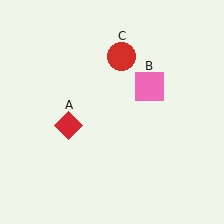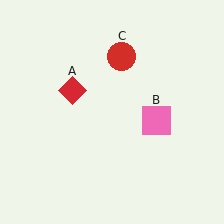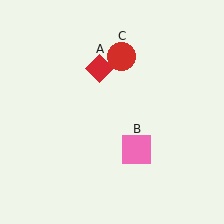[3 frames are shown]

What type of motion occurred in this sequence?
The red diamond (object A), pink square (object B) rotated clockwise around the center of the scene.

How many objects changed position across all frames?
2 objects changed position: red diamond (object A), pink square (object B).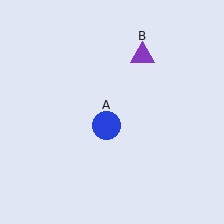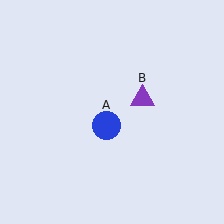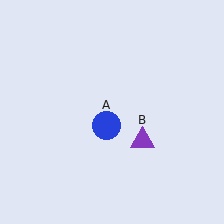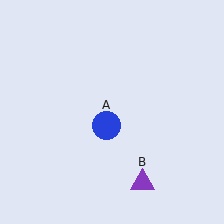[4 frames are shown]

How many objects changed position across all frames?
1 object changed position: purple triangle (object B).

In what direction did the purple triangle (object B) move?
The purple triangle (object B) moved down.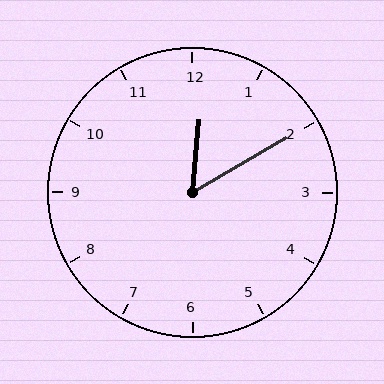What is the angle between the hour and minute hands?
Approximately 55 degrees.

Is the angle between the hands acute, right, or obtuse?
It is acute.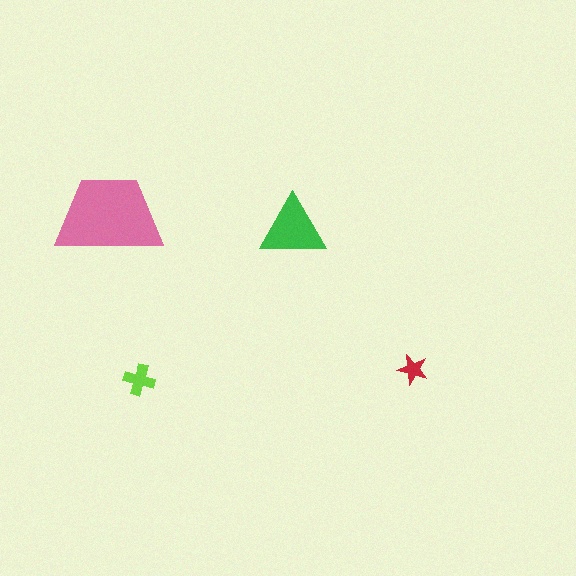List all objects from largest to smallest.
The pink trapezoid, the green triangle, the lime cross, the red star.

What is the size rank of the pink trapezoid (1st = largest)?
1st.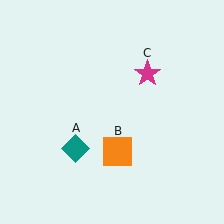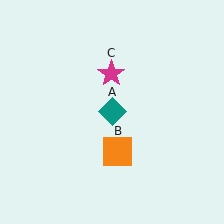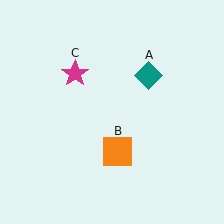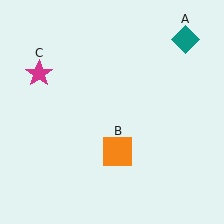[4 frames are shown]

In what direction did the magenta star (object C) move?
The magenta star (object C) moved left.